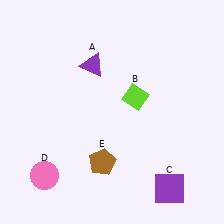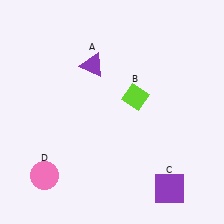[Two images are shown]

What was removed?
The brown pentagon (E) was removed in Image 2.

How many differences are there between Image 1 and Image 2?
There is 1 difference between the two images.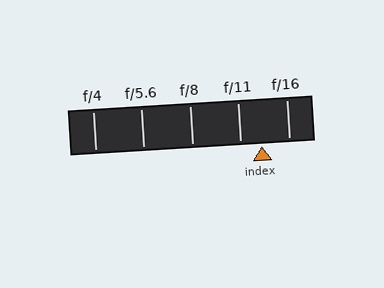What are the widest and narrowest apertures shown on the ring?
The widest aperture shown is f/4 and the narrowest is f/16.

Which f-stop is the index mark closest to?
The index mark is closest to f/11.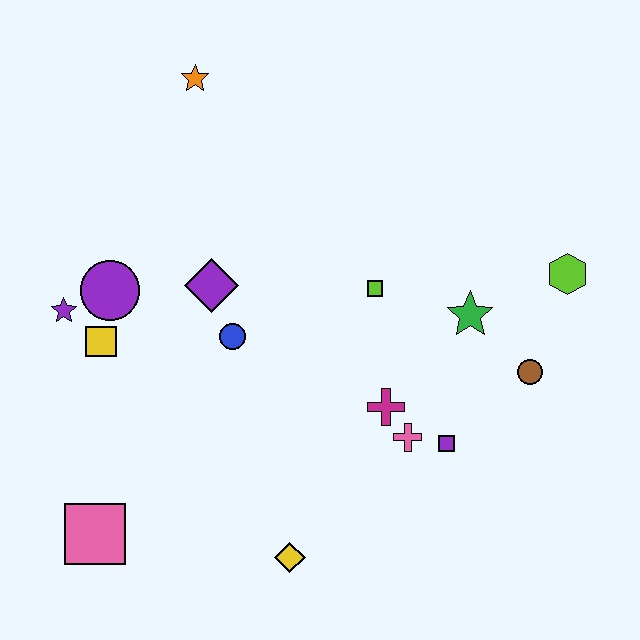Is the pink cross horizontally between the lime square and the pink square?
No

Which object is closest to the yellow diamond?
The pink cross is closest to the yellow diamond.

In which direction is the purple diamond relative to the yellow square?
The purple diamond is to the right of the yellow square.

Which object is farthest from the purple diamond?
The lime hexagon is farthest from the purple diamond.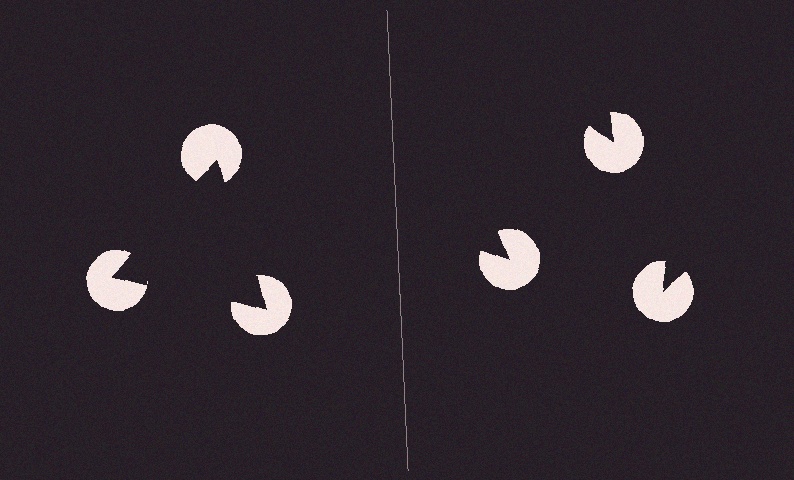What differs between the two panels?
The pac-man discs are positioned identically on both sides; only the wedge orientations differ. On the left they align to a triangle; on the right they are misaligned.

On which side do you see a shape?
An illusory triangle appears on the left side. On the right side the wedge cuts are rotated, so no coherent shape forms.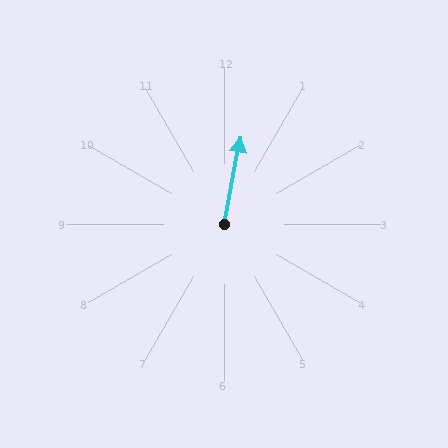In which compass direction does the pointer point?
North.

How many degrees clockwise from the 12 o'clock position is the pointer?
Approximately 11 degrees.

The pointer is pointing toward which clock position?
Roughly 12 o'clock.